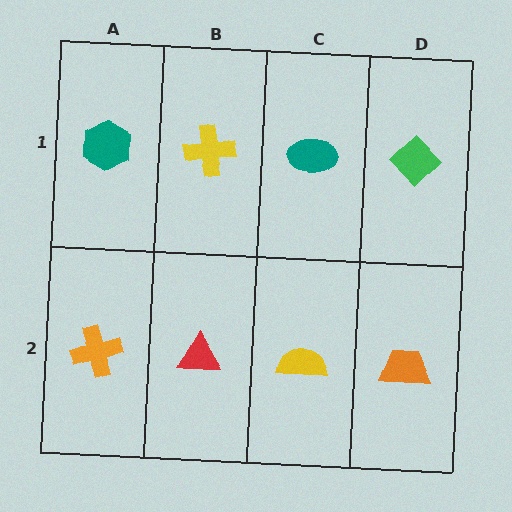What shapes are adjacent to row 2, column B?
A yellow cross (row 1, column B), an orange cross (row 2, column A), a yellow semicircle (row 2, column C).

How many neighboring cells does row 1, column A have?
2.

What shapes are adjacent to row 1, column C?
A yellow semicircle (row 2, column C), a yellow cross (row 1, column B), a green diamond (row 1, column D).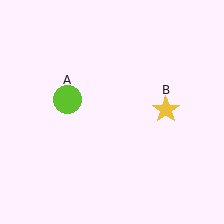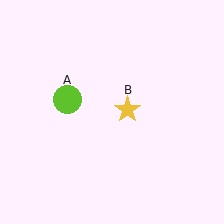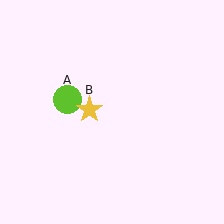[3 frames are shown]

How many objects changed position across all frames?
1 object changed position: yellow star (object B).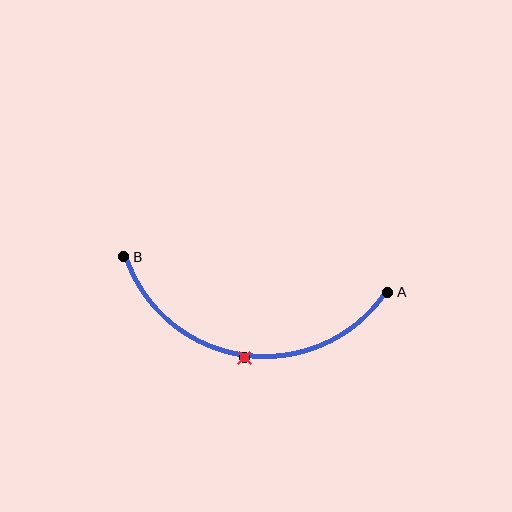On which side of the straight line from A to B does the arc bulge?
The arc bulges below the straight line connecting A and B.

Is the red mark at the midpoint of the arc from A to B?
Yes. The red mark lies on the arc at equal arc-length from both A and B — it is the arc midpoint.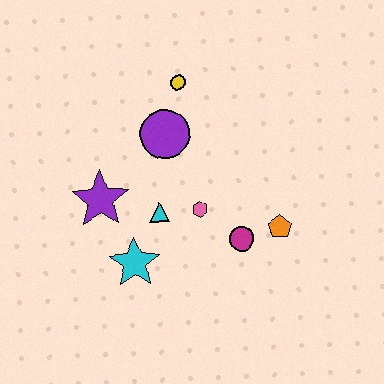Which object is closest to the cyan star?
The cyan triangle is closest to the cyan star.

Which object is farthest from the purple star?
The orange pentagon is farthest from the purple star.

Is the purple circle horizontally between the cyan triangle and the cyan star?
No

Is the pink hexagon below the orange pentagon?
No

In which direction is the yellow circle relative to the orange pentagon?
The yellow circle is above the orange pentagon.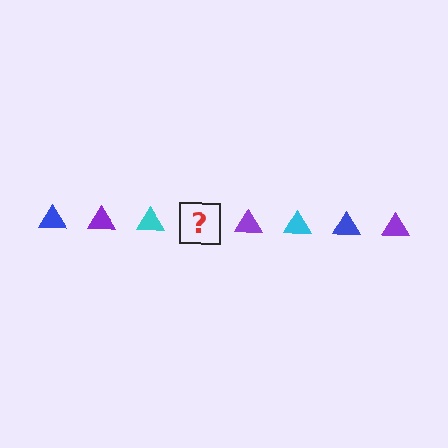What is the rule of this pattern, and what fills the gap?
The rule is that the pattern cycles through blue, purple, cyan triangles. The gap should be filled with a blue triangle.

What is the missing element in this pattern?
The missing element is a blue triangle.